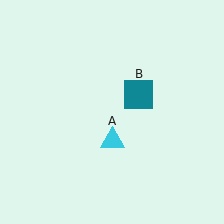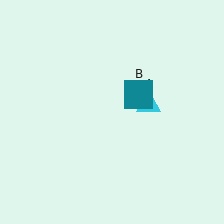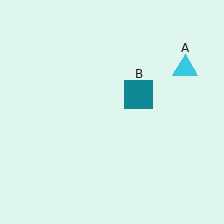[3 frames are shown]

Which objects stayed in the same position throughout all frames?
Teal square (object B) remained stationary.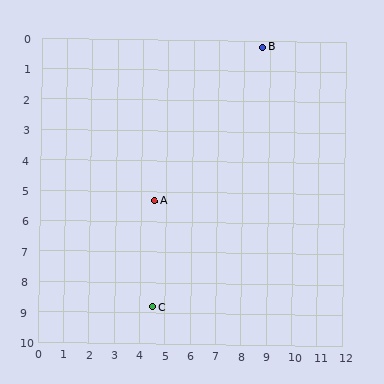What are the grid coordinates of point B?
Point B is at approximately (8.7, 0.2).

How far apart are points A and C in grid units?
Points A and C are about 3.5 grid units apart.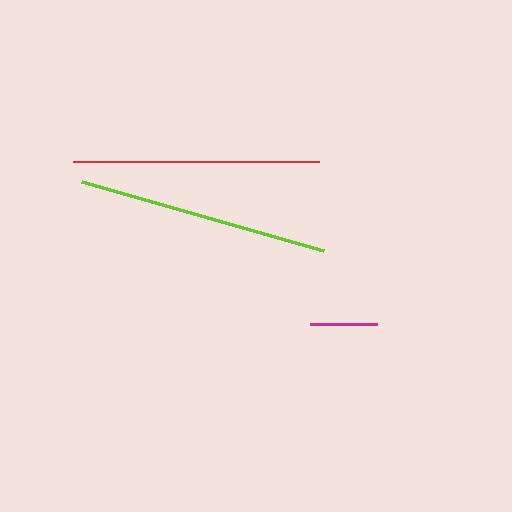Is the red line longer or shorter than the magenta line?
The red line is longer than the magenta line.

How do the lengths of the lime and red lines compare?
The lime and red lines are approximately the same length.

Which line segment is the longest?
The lime line is the longest at approximately 252 pixels.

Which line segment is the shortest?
The magenta line is the shortest at approximately 66 pixels.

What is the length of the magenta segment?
The magenta segment is approximately 66 pixels long.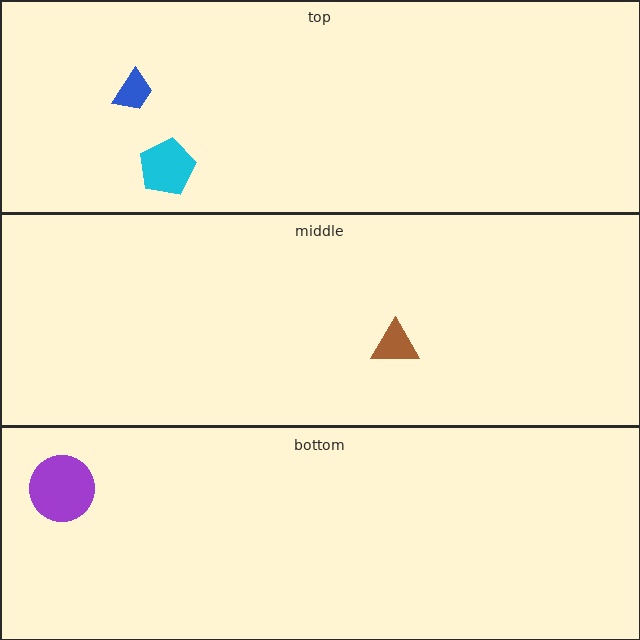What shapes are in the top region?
The cyan pentagon, the blue trapezoid.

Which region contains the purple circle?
The bottom region.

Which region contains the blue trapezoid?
The top region.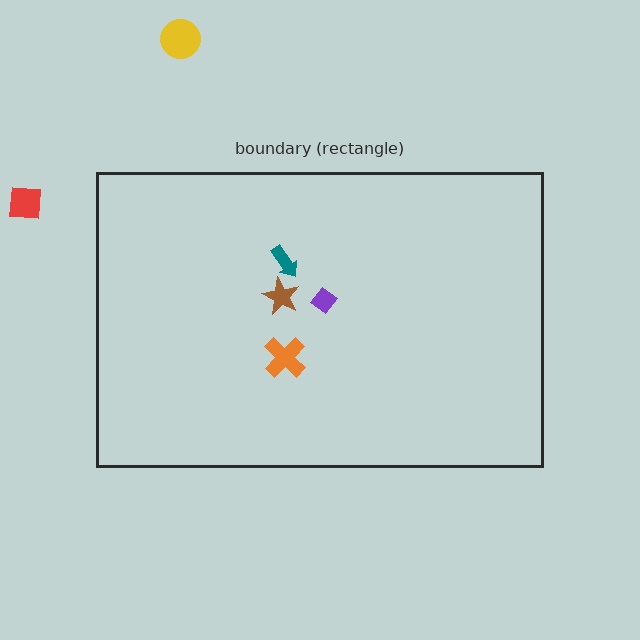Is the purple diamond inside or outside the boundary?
Inside.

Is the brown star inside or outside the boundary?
Inside.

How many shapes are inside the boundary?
4 inside, 2 outside.